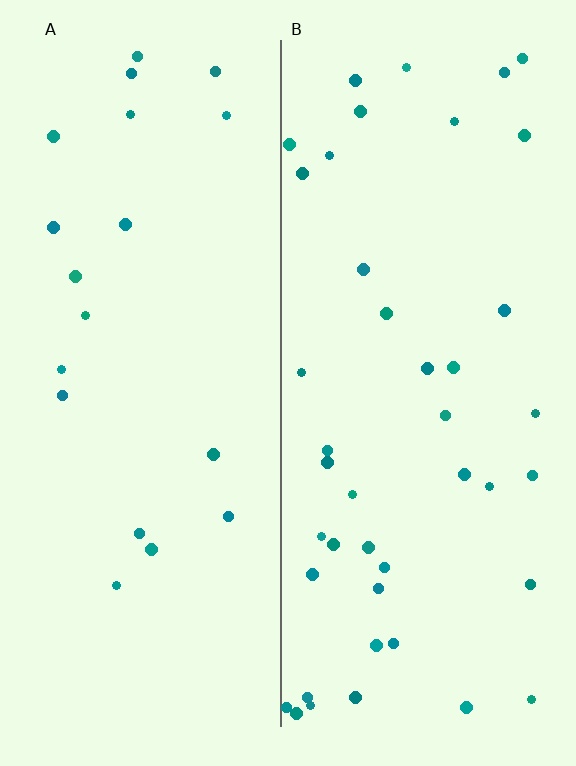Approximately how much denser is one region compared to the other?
Approximately 2.2× — region B over region A.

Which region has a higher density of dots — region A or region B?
B (the right).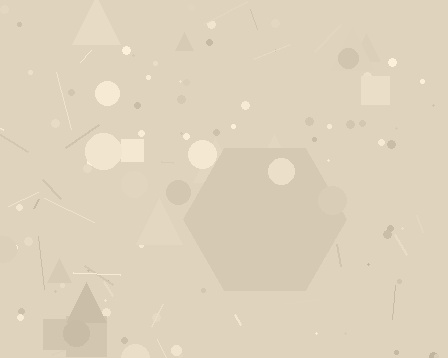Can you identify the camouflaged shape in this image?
The camouflaged shape is a hexagon.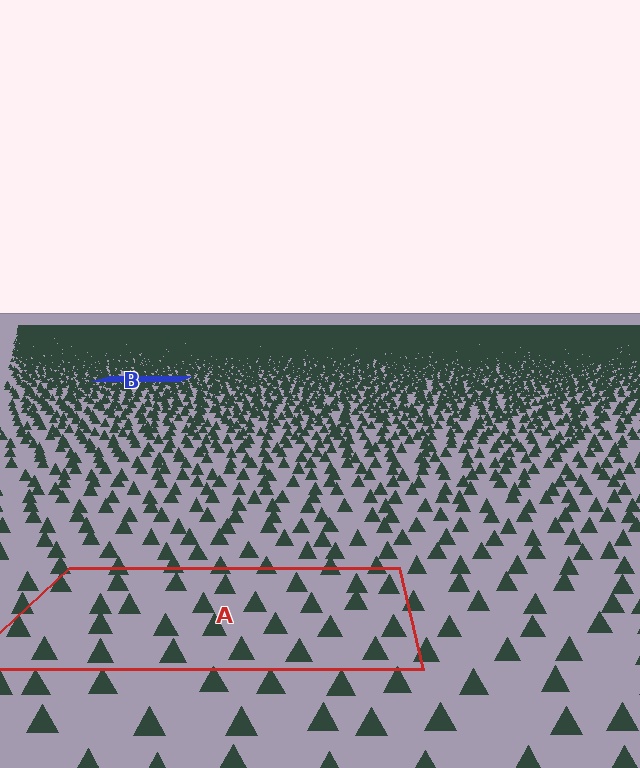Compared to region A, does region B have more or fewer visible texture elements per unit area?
Region B has more texture elements per unit area — they are packed more densely because it is farther away.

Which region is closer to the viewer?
Region A is closer. The texture elements there are larger and more spread out.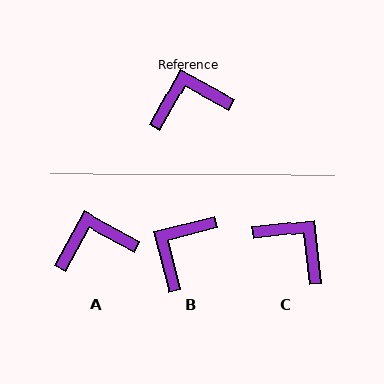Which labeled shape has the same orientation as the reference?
A.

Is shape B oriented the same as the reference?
No, it is off by about 43 degrees.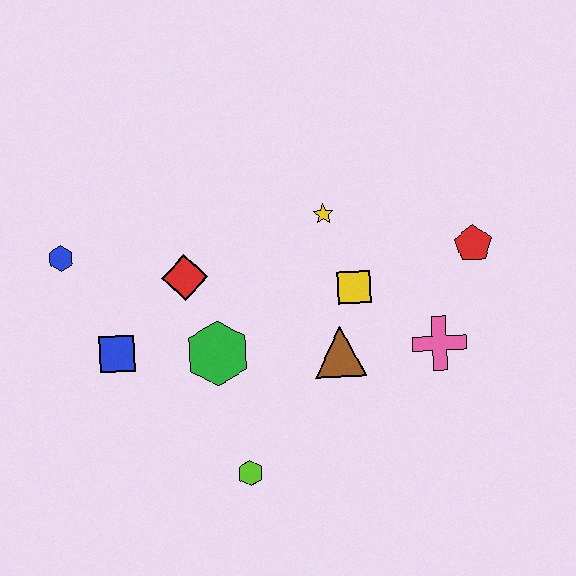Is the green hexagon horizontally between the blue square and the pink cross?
Yes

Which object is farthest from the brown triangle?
The blue hexagon is farthest from the brown triangle.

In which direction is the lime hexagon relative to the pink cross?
The lime hexagon is to the left of the pink cross.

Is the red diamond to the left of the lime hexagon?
Yes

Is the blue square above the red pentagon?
No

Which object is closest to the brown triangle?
The yellow square is closest to the brown triangle.